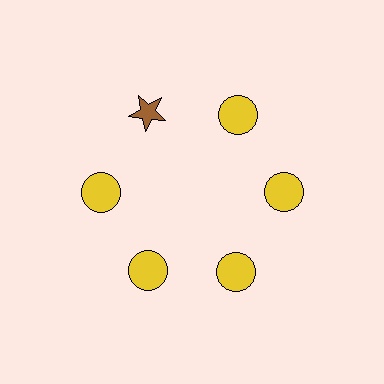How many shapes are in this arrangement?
There are 6 shapes arranged in a ring pattern.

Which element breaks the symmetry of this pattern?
The brown star at roughly the 11 o'clock position breaks the symmetry. All other shapes are yellow circles.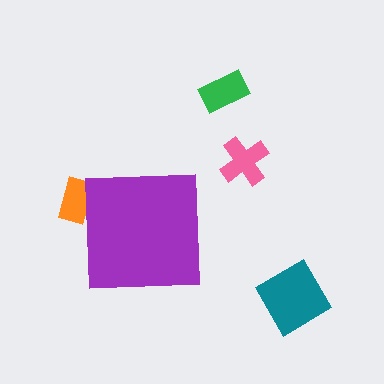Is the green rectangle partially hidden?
No, the green rectangle is fully visible.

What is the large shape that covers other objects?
A purple square.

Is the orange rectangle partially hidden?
Yes, the orange rectangle is partially hidden behind the purple square.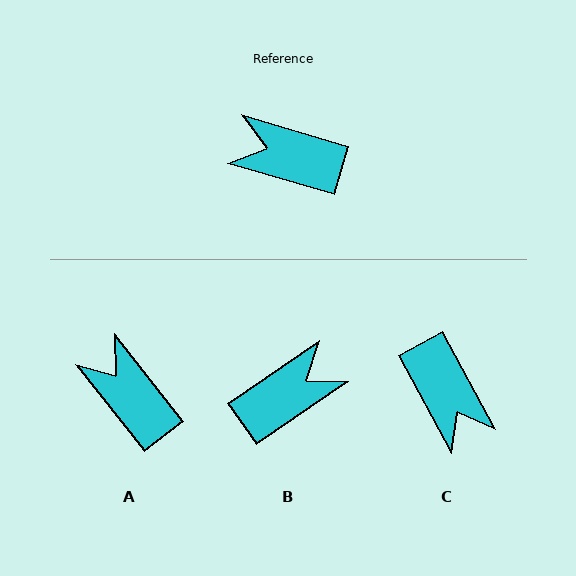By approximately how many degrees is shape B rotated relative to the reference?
Approximately 129 degrees clockwise.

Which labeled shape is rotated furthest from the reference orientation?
C, about 135 degrees away.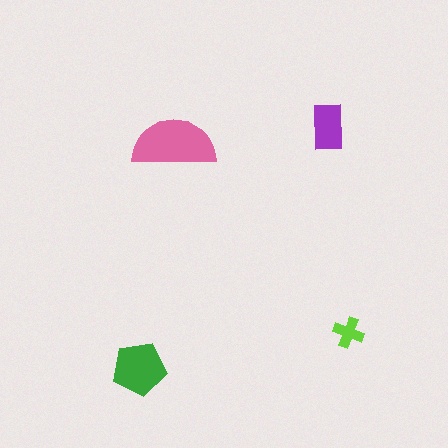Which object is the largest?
The pink semicircle.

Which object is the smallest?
The lime cross.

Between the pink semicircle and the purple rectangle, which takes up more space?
The pink semicircle.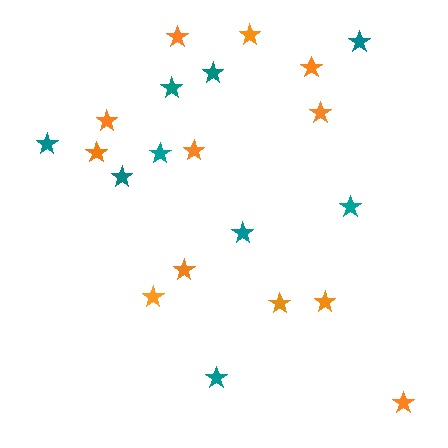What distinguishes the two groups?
There are 2 groups: one group of teal stars (9) and one group of orange stars (12).